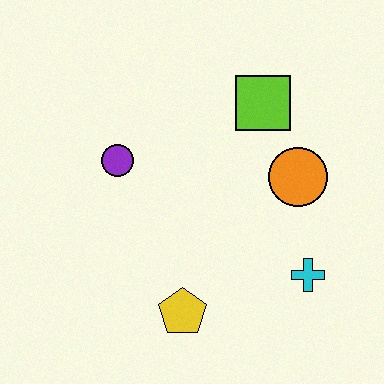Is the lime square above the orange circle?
Yes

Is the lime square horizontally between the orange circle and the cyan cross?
No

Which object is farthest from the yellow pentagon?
The lime square is farthest from the yellow pentagon.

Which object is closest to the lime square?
The orange circle is closest to the lime square.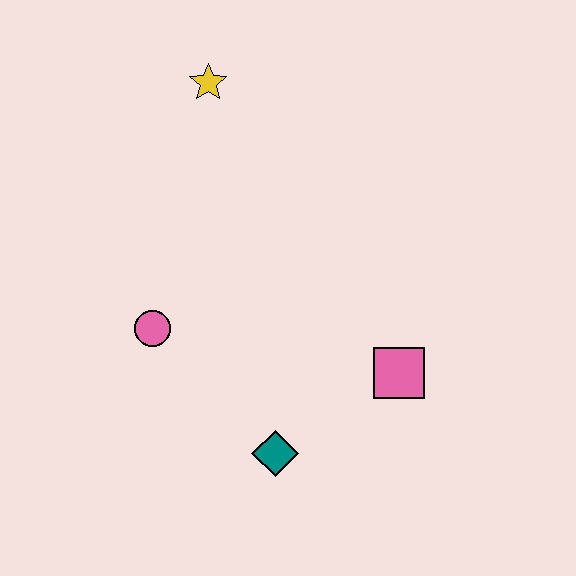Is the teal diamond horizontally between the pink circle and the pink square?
Yes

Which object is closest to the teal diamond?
The pink square is closest to the teal diamond.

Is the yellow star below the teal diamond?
No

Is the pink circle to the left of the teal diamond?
Yes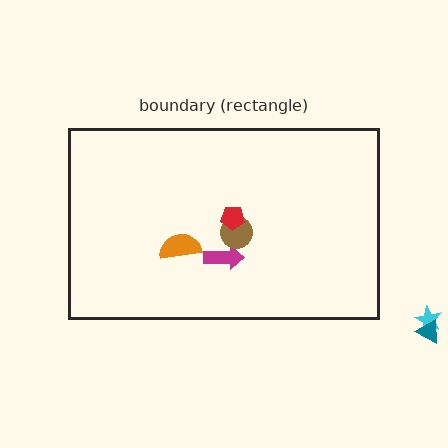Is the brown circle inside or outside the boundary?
Inside.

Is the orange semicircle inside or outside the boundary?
Inside.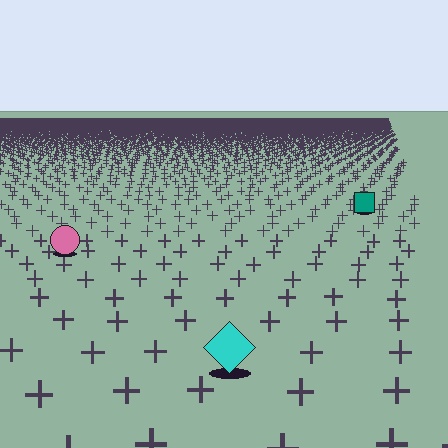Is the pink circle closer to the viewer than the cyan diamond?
No. The cyan diamond is closer — you can tell from the texture gradient: the ground texture is coarser near it.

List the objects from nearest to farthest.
From nearest to farthest: the cyan diamond, the pink circle, the teal square.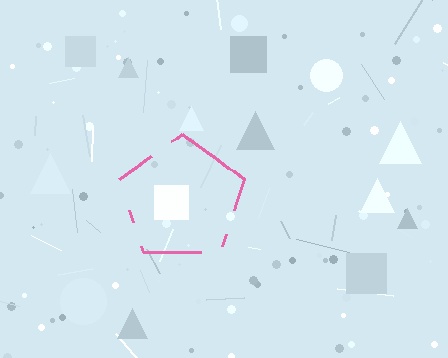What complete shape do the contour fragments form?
The contour fragments form a pentagon.